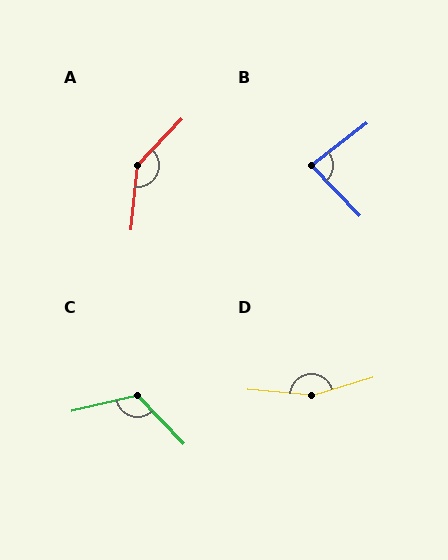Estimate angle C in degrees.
Approximately 121 degrees.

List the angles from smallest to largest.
B (84°), C (121°), A (142°), D (159°).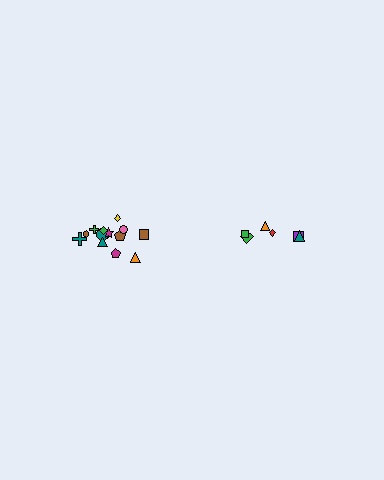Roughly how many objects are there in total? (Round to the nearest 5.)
Roughly 20 objects in total.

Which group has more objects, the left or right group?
The left group.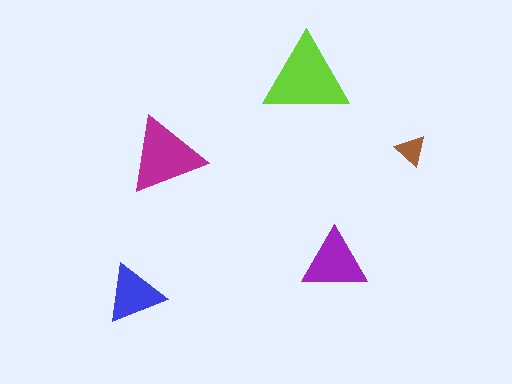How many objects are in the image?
There are 5 objects in the image.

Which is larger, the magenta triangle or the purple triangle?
The magenta one.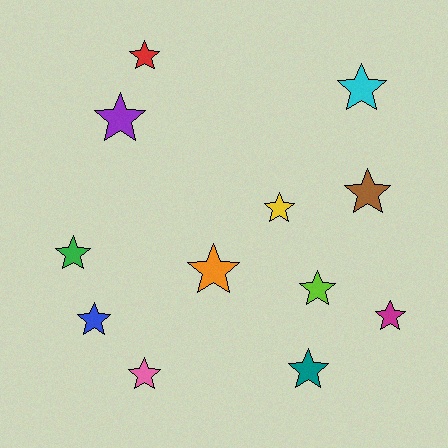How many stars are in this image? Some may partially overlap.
There are 12 stars.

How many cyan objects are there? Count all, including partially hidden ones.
There is 1 cyan object.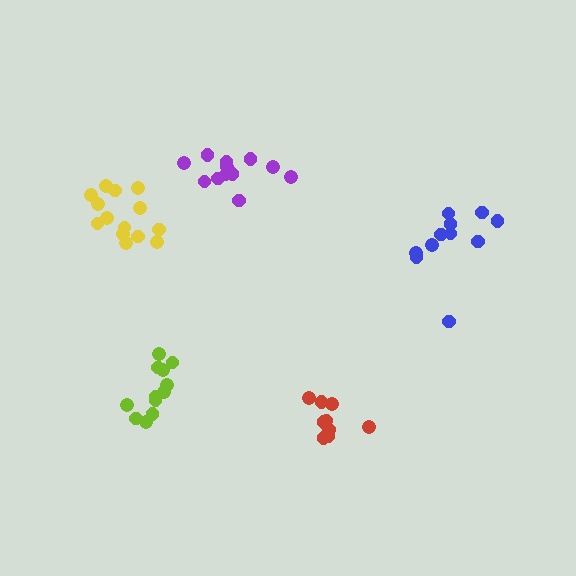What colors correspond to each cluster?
The clusters are colored: purple, blue, red, yellow, lime.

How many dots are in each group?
Group 1: 12 dots, Group 2: 11 dots, Group 3: 9 dots, Group 4: 14 dots, Group 5: 12 dots (58 total).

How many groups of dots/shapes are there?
There are 5 groups.